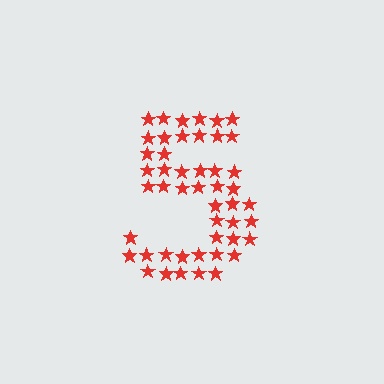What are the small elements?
The small elements are stars.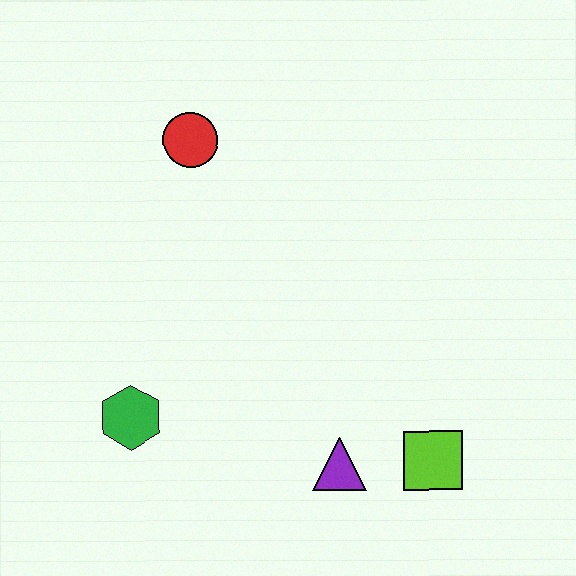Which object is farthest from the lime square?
The red circle is farthest from the lime square.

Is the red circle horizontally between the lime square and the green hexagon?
Yes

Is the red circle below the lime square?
No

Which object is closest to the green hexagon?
The purple triangle is closest to the green hexagon.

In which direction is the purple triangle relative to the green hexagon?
The purple triangle is to the right of the green hexagon.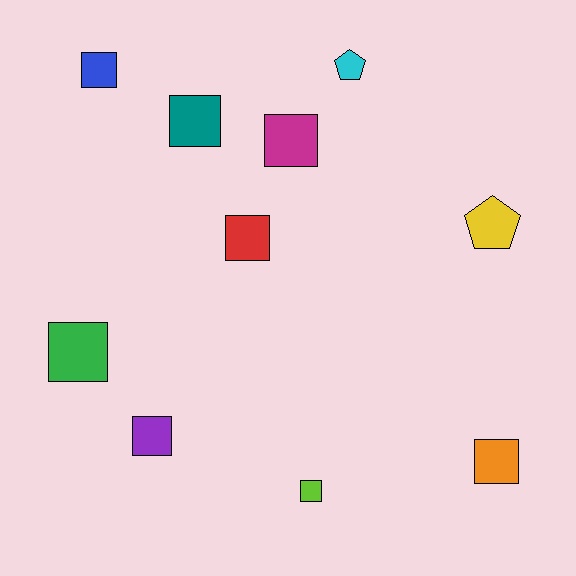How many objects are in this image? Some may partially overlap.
There are 10 objects.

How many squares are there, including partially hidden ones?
There are 8 squares.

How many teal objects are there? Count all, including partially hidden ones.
There is 1 teal object.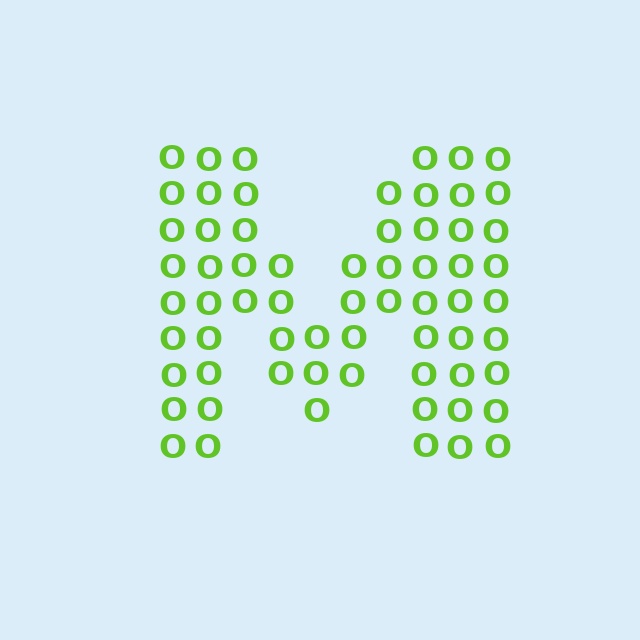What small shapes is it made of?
It is made of small letter O's.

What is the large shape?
The large shape is the letter M.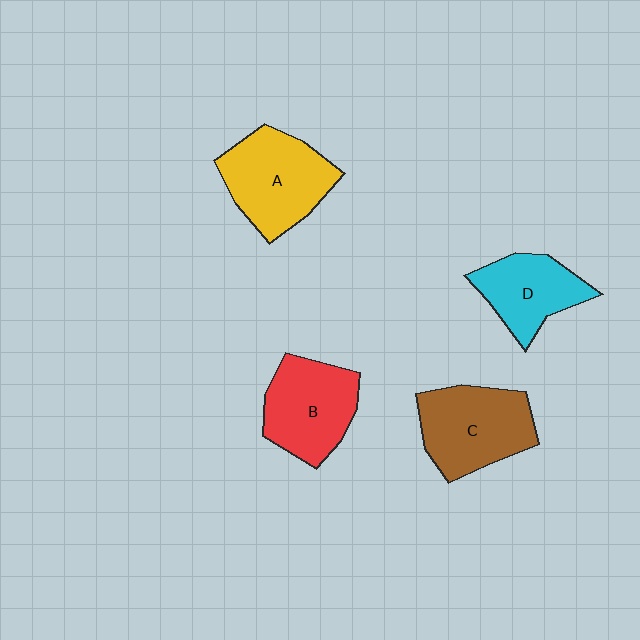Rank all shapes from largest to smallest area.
From largest to smallest: A (yellow), C (brown), B (red), D (cyan).